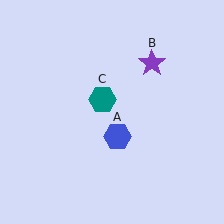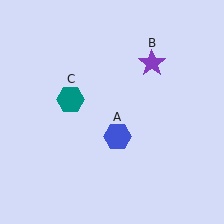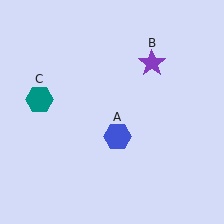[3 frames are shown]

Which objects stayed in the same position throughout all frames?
Blue hexagon (object A) and purple star (object B) remained stationary.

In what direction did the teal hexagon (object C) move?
The teal hexagon (object C) moved left.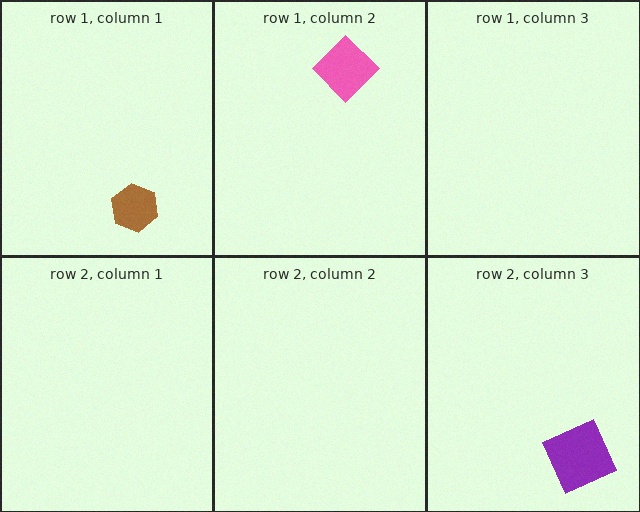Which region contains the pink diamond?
The row 1, column 2 region.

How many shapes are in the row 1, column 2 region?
1.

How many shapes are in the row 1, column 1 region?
1.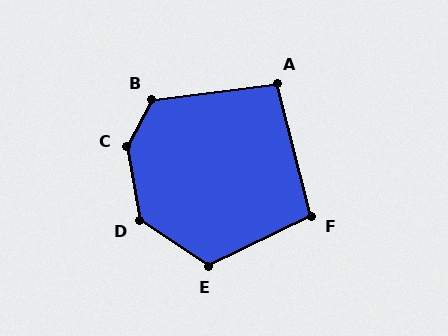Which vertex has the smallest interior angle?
A, at approximately 97 degrees.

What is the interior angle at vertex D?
Approximately 133 degrees (obtuse).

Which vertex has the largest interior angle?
C, at approximately 142 degrees.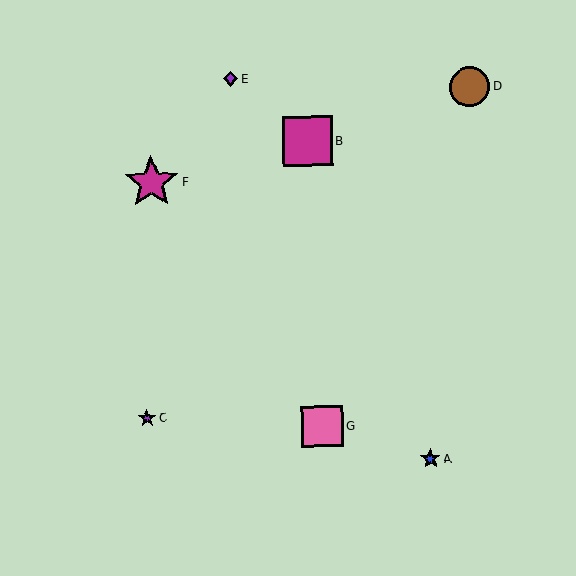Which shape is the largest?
The magenta star (labeled F) is the largest.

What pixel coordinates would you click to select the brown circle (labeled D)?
Click at (470, 87) to select the brown circle D.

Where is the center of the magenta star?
The center of the magenta star is at (151, 182).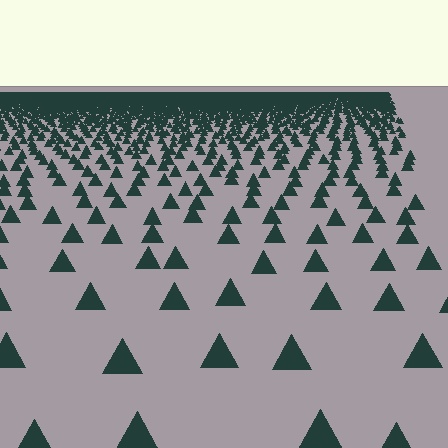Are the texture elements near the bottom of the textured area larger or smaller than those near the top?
Larger. Near the bottom, elements are closer to the viewer and appear at a bigger on-screen size.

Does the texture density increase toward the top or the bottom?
Density increases toward the top.